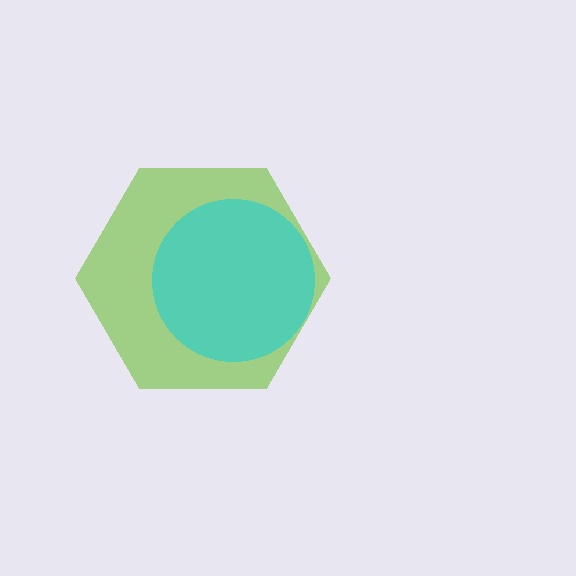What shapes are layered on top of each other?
The layered shapes are: a lime hexagon, a cyan circle.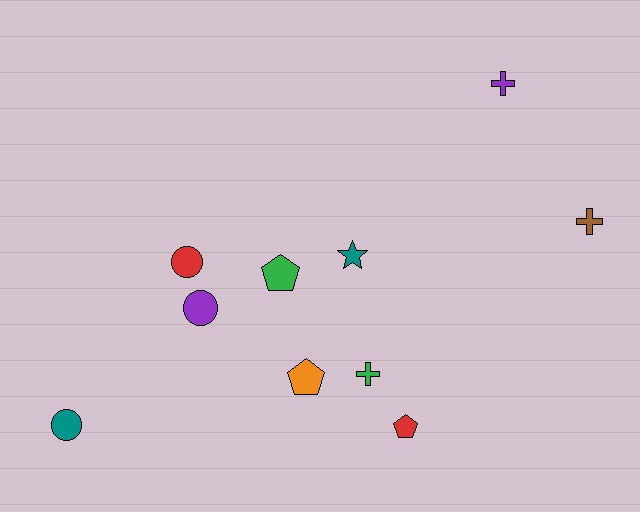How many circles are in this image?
There are 3 circles.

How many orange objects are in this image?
There is 1 orange object.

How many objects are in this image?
There are 10 objects.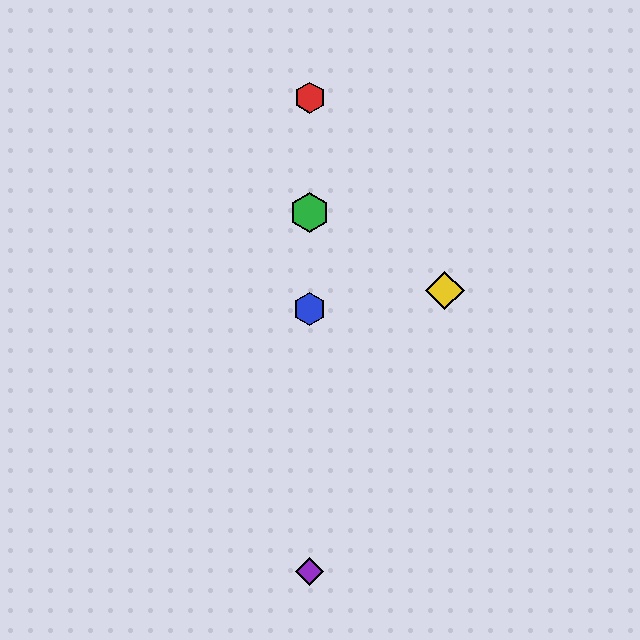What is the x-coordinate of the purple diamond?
The purple diamond is at x≈310.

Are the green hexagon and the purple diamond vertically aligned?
Yes, both are at x≈310.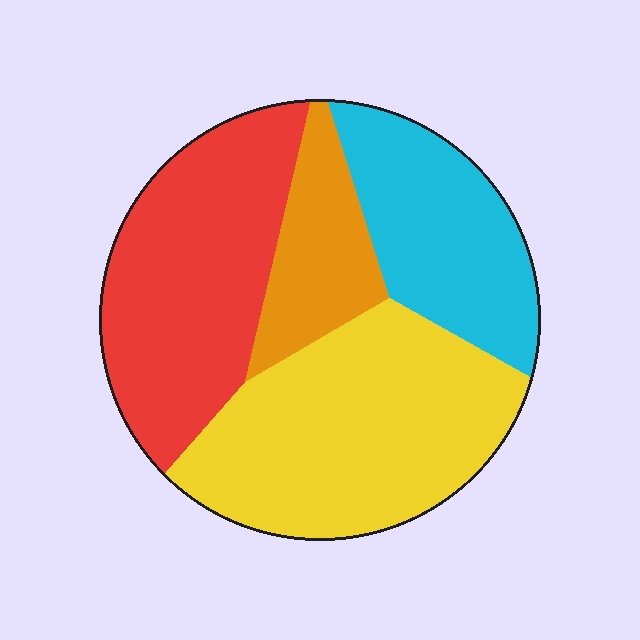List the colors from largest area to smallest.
From largest to smallest: yellow, red, cyan, orange.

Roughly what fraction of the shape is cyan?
Cyan takes up between a sixth and a third of the shape.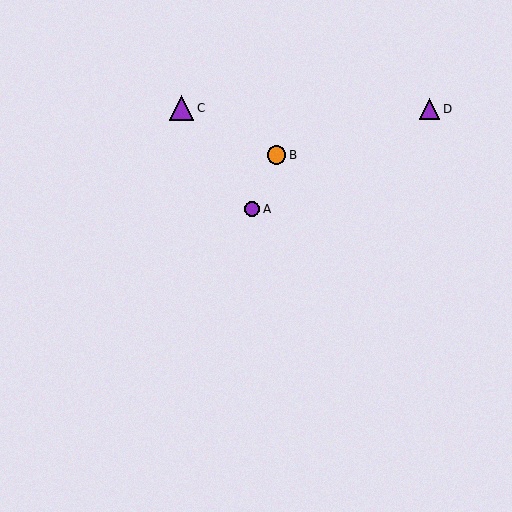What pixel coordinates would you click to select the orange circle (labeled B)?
Click at (277, 155) to select the orange circle B.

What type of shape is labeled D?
Shape D is a purple triangle.